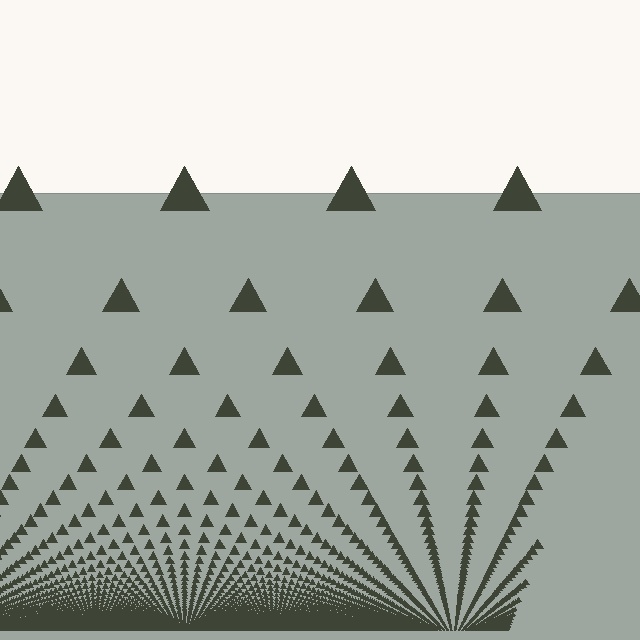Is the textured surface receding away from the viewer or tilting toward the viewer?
The surface appears to tilt toward the viewer. Texture elements get larger and sparser toward the top.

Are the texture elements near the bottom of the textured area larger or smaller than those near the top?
Smaller. The gradient is inverted — elements near the bottom are smaller and denser.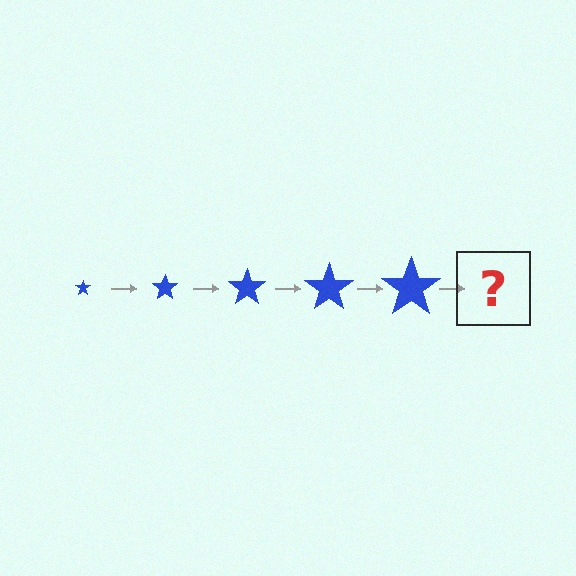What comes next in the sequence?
The next element should be a blue star, larger than the previous one.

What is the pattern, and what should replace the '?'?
The pattern is that the star gets progressively larger each step. The '?' should be a blue star, larger than the previous one.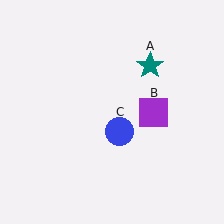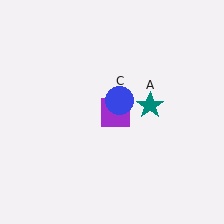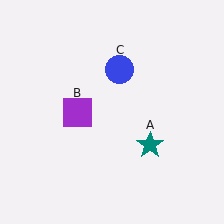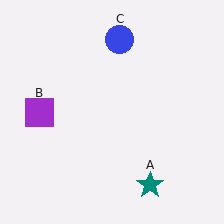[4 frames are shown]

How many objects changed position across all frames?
3 objects changed position: teal star (object A), purple square (object B), blue circle (object C).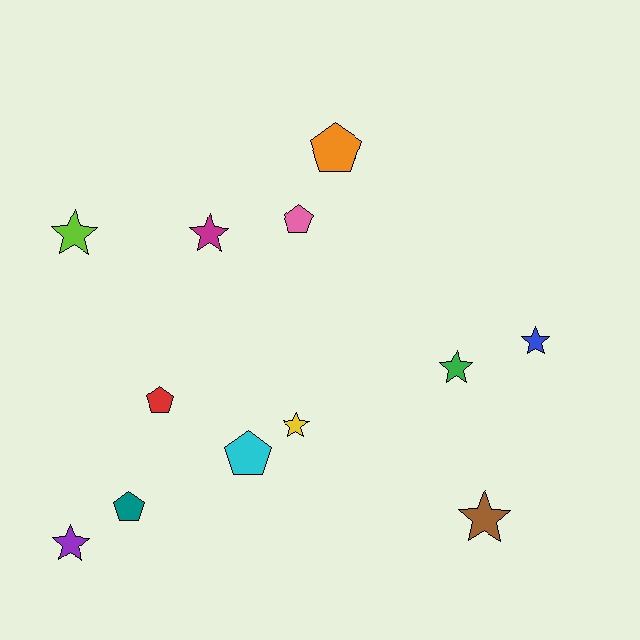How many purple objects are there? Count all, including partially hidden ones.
There is 1 purple object.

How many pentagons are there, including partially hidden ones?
There are 5 pentagons.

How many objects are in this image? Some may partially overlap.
There are 12 objects.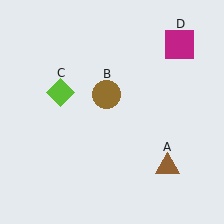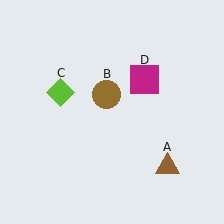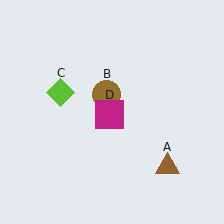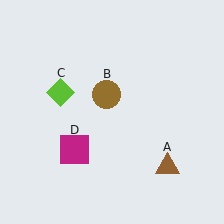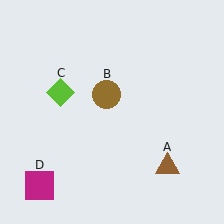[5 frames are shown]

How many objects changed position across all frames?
1 object changed position: magenta square (object D).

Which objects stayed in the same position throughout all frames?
Brown triangle (object A) and brown circle (object B) and lime diamond (object C) remained stationary.